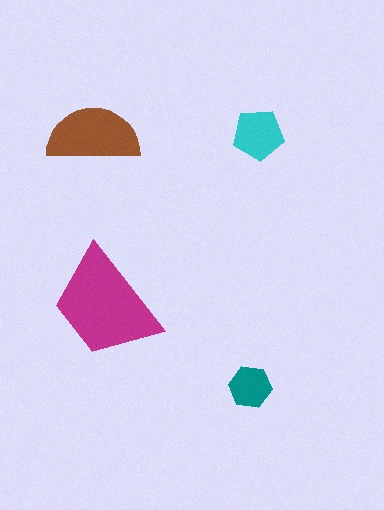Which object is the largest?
The magenta trapezoid.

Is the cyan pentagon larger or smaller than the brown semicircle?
Smaller.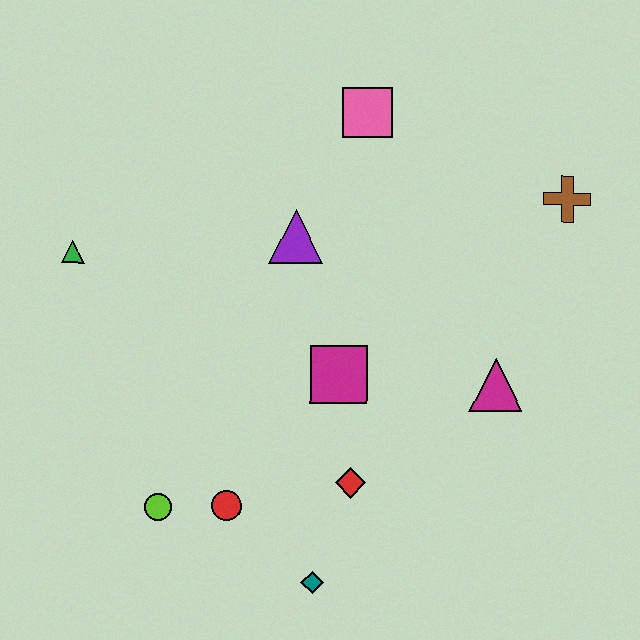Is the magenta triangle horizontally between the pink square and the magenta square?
No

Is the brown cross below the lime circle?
No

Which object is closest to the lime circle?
The red circle is closest to the lime circle.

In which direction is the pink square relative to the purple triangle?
The pink square is above the purple triangle.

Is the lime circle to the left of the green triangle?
No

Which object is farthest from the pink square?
The teal diamond is farthest from the pink square.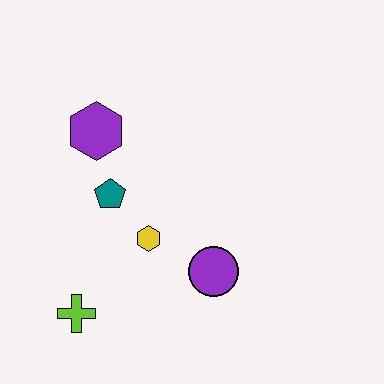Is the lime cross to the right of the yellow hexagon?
No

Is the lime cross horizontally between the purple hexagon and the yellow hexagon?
No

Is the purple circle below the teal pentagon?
Yes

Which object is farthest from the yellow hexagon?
The purple hexagon is farthest from the yellow hexagon.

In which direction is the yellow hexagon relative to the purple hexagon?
The yellow hexagon is below the purple hexagon.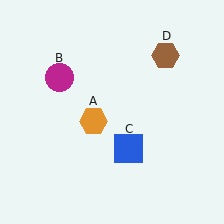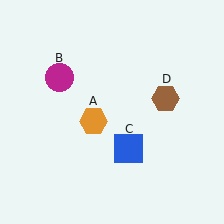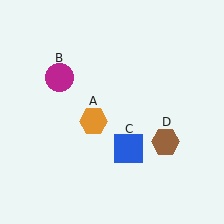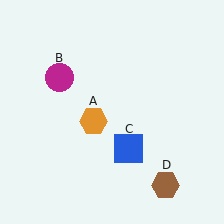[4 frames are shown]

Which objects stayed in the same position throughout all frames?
Orange hexagon (object A) and magenta circle (object B) and blue square (object C) remained stationary.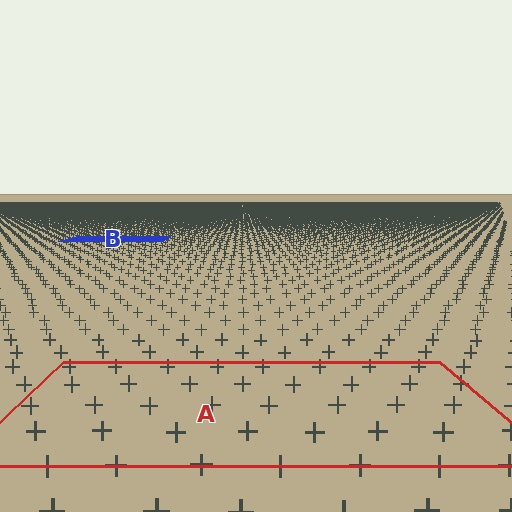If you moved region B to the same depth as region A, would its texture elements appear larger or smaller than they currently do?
They would appear larger. At a closer depth, the same texture elements are projected at a bigger on-screen size.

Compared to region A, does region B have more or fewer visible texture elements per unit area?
Region B has more texture elements per unit area — they are packed more densely because it is farther away.